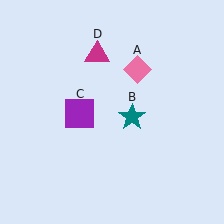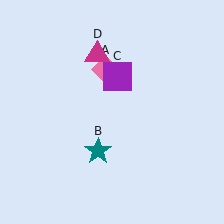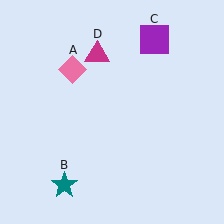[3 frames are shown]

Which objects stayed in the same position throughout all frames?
Magenta triangle (object D) remained stationary.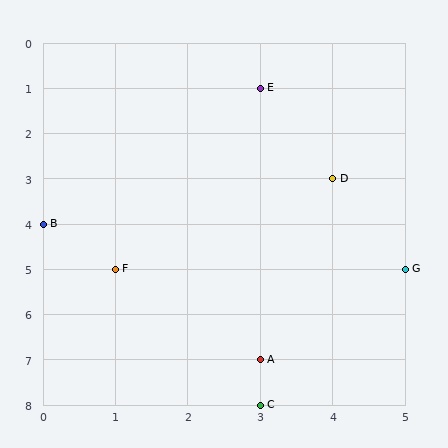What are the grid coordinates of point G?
Point G is at grid coordinates (5, 5).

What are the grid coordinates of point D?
Point D is at grid coordinates (4, 3).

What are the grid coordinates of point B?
Point B is at grid coordinates (0, 4).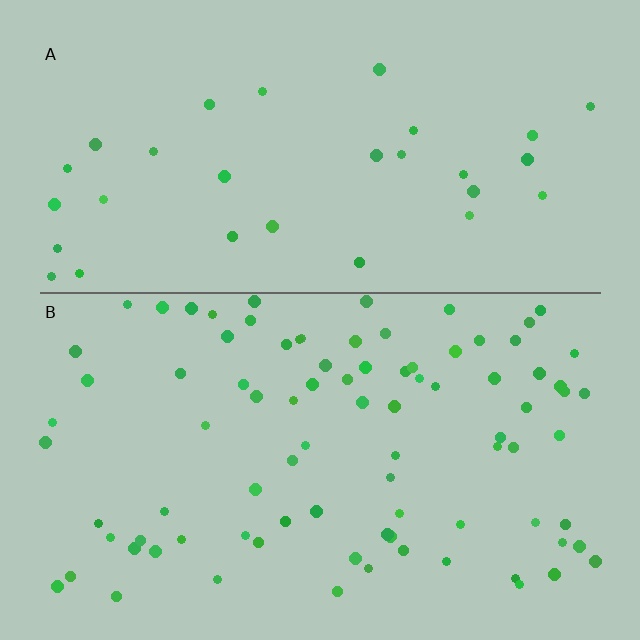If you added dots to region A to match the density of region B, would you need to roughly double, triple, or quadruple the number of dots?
Approximately triple.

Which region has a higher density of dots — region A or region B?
B (the bottom).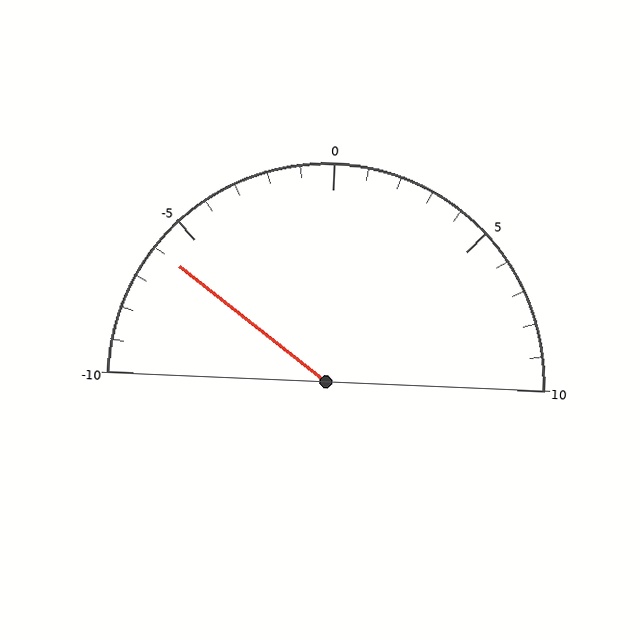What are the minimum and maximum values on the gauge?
The gauge ranges from -10 to 10.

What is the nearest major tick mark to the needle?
The nearest major tick mark is -5.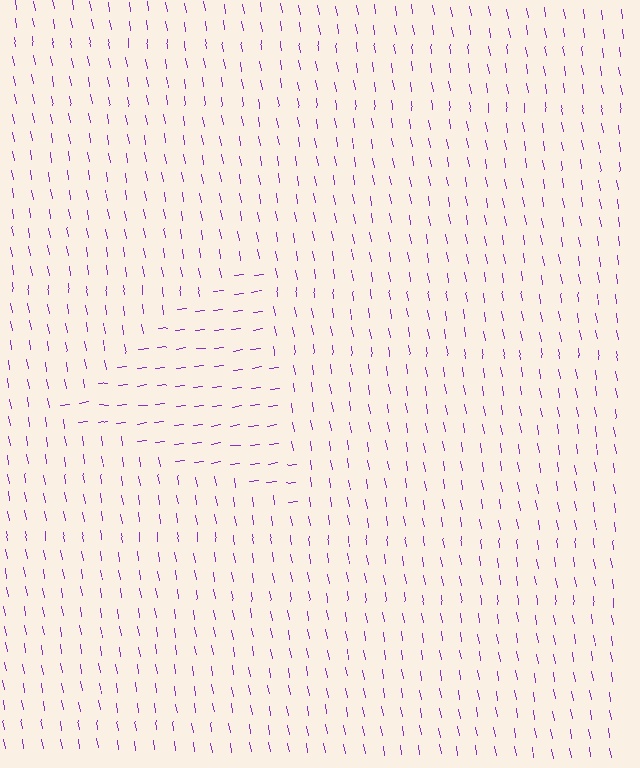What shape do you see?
I see a triangle.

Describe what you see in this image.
The image is filled with small purple line segments. A triangle region in the image has lines oriented differently from the surrounding lines, creating a visible texture boundary.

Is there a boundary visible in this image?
Yes, there is a texture boundary formed by a change in line orientation.